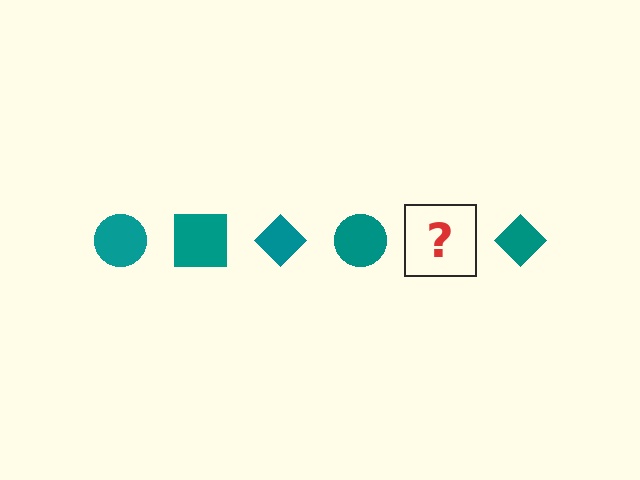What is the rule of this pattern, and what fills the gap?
The rule is that the pattern cycles through circle, square, diamond shapes in teal. The gap should be filled with a teal square.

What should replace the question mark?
The question mark should be replaced with a teal square.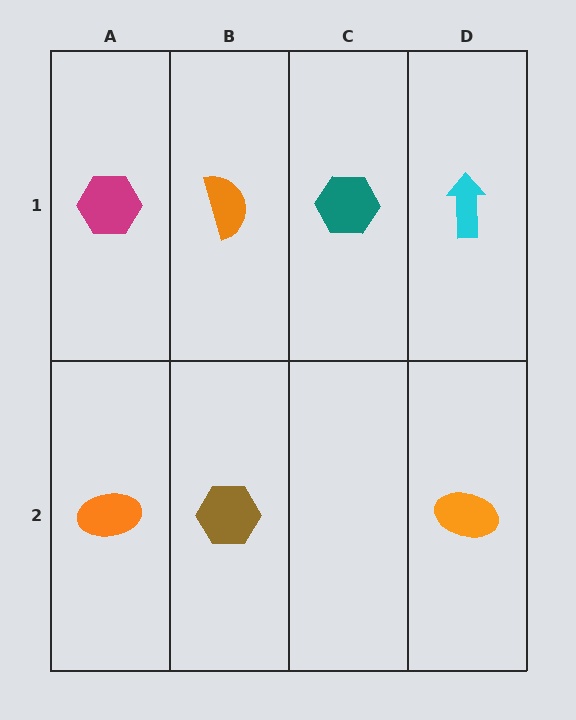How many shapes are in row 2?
3 shapes.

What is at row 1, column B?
An orange semicircle.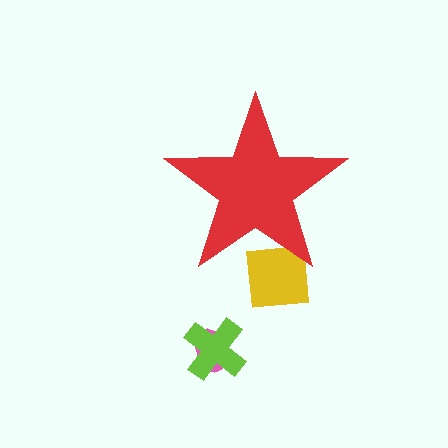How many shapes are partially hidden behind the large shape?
1 shape is partially hidden.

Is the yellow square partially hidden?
Yes, the yellow square is partially hidden behind the red star.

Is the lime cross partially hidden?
No, the lime cross is fully visible.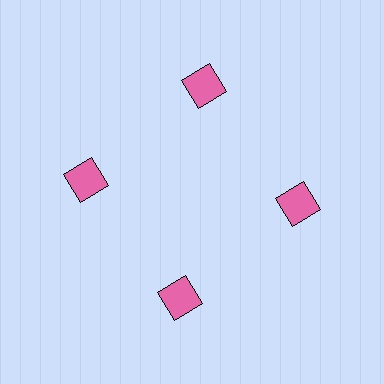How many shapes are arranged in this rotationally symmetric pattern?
There are 4 shapes, arranged in 4 groups of 1.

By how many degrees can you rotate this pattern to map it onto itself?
The pattern maps onto itself every 90 degrees of rotation.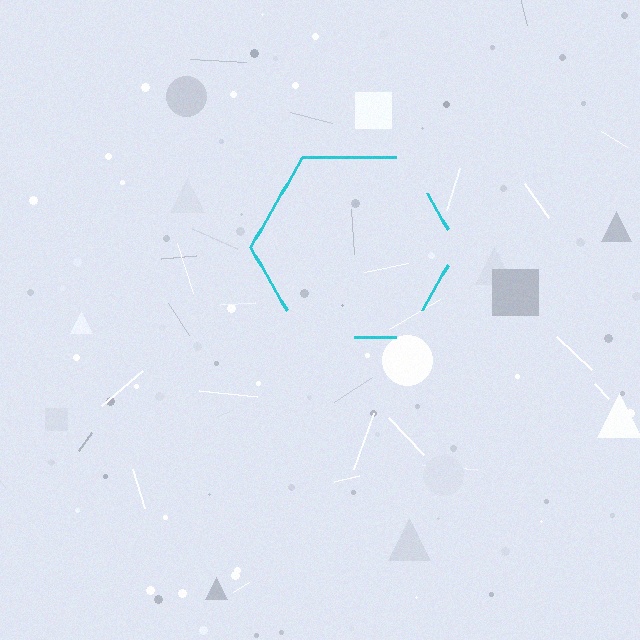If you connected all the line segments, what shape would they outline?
They would outline a hexagon.